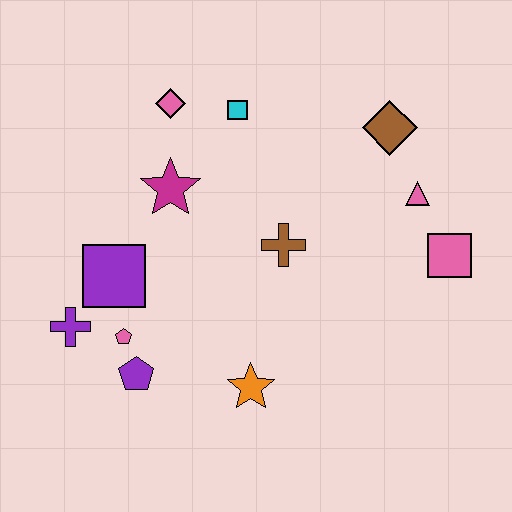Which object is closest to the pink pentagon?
The purple pentagon is closest to the pink pentagon.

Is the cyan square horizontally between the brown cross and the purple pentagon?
Yes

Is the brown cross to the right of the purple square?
Yes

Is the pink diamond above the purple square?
Yes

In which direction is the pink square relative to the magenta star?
The pink square is to the right of the magenta star.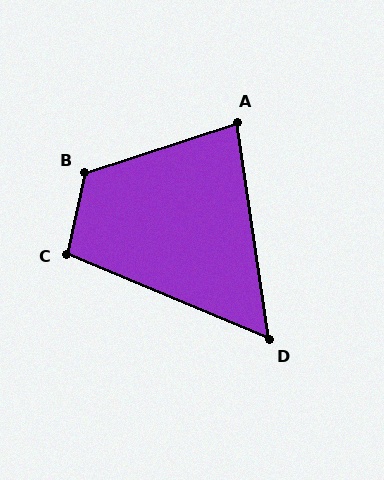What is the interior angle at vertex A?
Approximately 80 degrees (acute).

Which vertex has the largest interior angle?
B, at approximately 121 degrees.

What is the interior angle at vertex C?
Approximately 100 degrees (obtuse).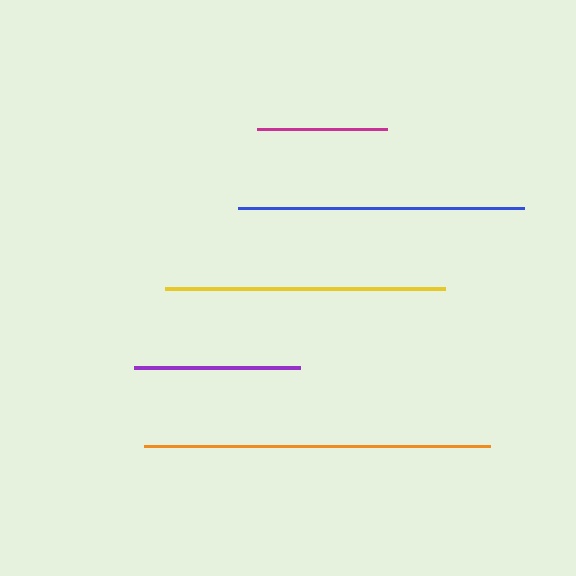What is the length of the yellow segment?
The yellow segment is approximately 280 pixels long.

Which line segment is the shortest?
The magenta line is the shortest at approximately 131 pixels.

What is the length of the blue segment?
The blue segment is approximately 286 pixels long.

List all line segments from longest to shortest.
From longest to shortest: orange, blue, yellow, purple, magenta.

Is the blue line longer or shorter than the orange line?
The orange line is longer than the blue line.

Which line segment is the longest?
The orange line is the longest at approximately 345 pixels.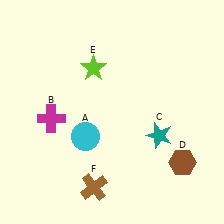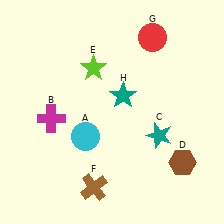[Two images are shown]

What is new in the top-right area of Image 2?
A teal star (H) was added in the top-right area of Image 2.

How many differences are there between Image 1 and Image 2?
There are 2 differences between the two images.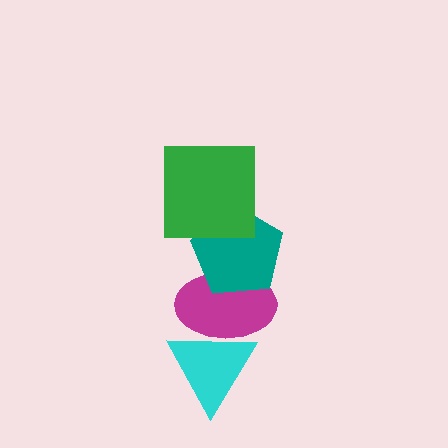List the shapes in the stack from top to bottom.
From top to bottom: the green square, the teal pentagon, the magenta ellipse, the cyan triangle.